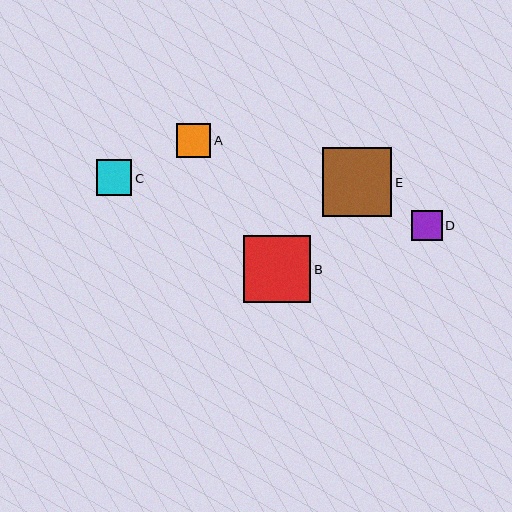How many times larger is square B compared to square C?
Square B is approximately 1.9 times the size of square C.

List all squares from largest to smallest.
From largest to smallest: E, B, C, A, D.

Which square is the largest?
Square E is the largest with a size of approximately 69 pixels.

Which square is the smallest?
Square D is the smallest with a size of approximately 30 pixels.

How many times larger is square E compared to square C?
Square E is approximately 2.0 times the size of square C.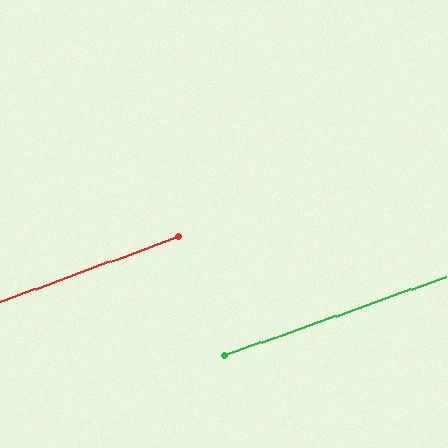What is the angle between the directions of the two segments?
Approximately 0 degrees.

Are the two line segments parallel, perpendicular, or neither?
Parallel — their directions differ by only 0.5°.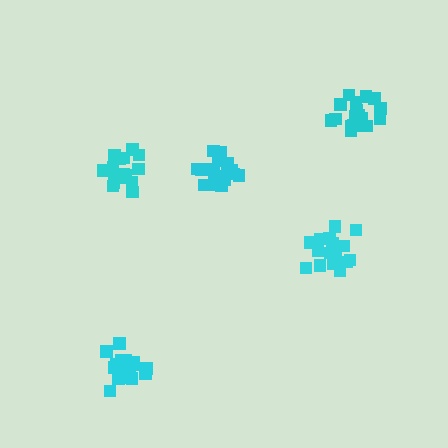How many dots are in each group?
Group 1: 16 dots, Group 2: 16 dots, Group 3: 17 dots, Group 4: 18 dots, Group 5: 18 dots (85 total).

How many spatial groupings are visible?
There are 5 spatial groupings.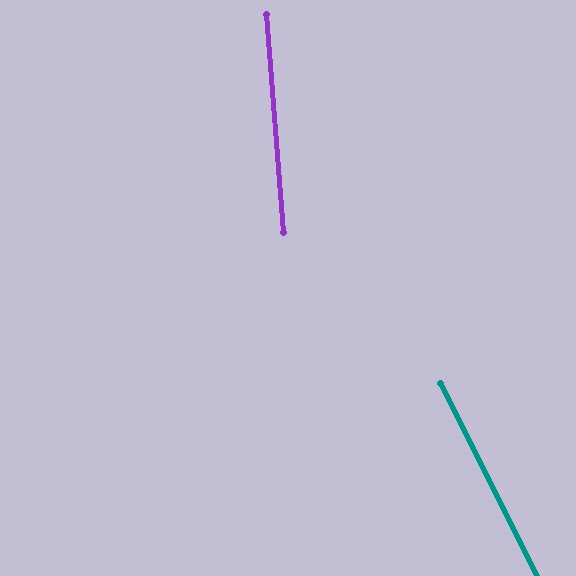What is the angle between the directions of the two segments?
Approximately 22 degrees.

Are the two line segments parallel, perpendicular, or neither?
Neither parallel nor perpendicular — they differ by about 22°.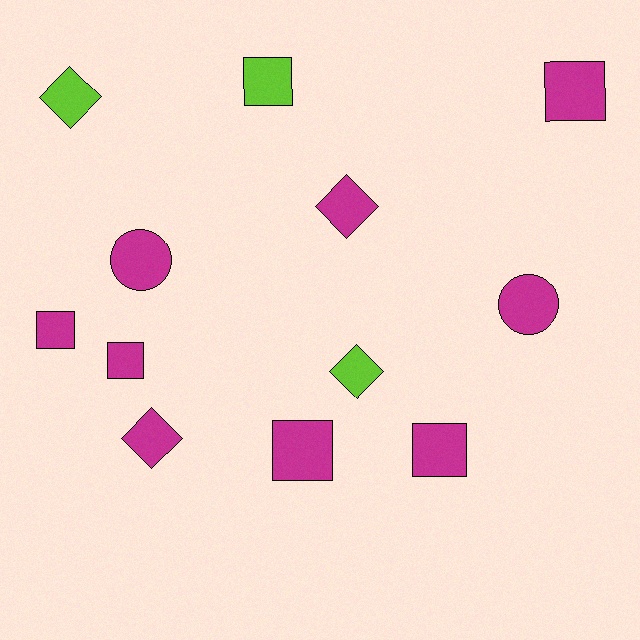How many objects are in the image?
There are 12 objects.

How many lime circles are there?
There are no lime circles.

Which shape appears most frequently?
Square, with 6 objects.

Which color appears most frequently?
Magenta, with 9 objects.